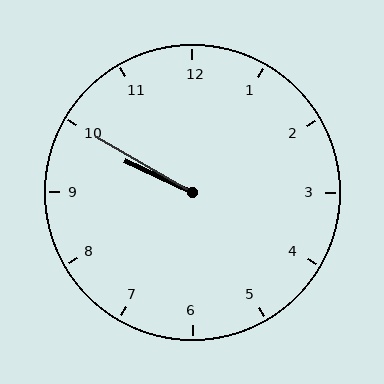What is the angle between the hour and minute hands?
Approximately 5 degrees.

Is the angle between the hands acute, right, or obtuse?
It is acute.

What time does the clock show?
9:50.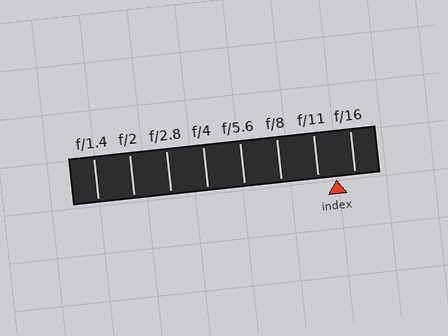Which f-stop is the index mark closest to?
The index mark is closest to f/16.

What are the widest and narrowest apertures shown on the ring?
The widest aperture shown is f/1.4 and the narrowest is f/16.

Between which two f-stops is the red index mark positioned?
The index mark is between f/11 and f/16.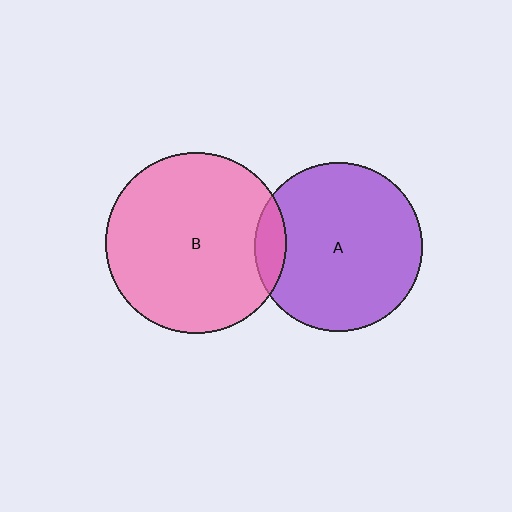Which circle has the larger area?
Circle B (pink).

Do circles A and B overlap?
Yes.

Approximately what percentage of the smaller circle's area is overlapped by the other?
Approximately 10%.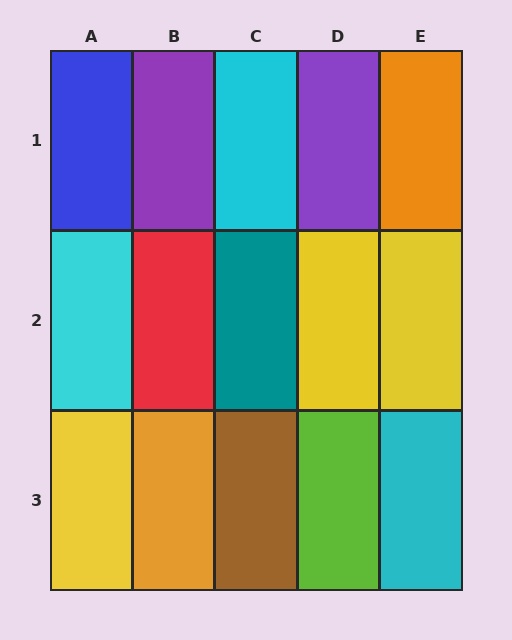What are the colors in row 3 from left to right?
Yellow, orange, brown, lime, cyan.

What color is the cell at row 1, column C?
Cyan.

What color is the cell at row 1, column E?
Orange.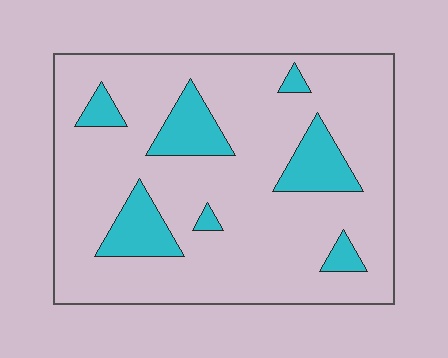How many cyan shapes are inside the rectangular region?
7.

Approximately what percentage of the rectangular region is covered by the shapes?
Approximately 15%.